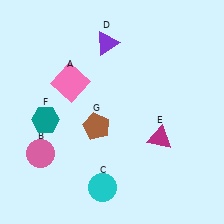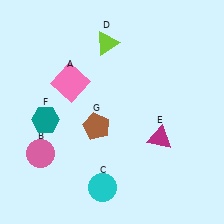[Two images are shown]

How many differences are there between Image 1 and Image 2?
There is 1 difference between the two images.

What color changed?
The triangle (D) changed from purple in Image 1 to lime in Image 2.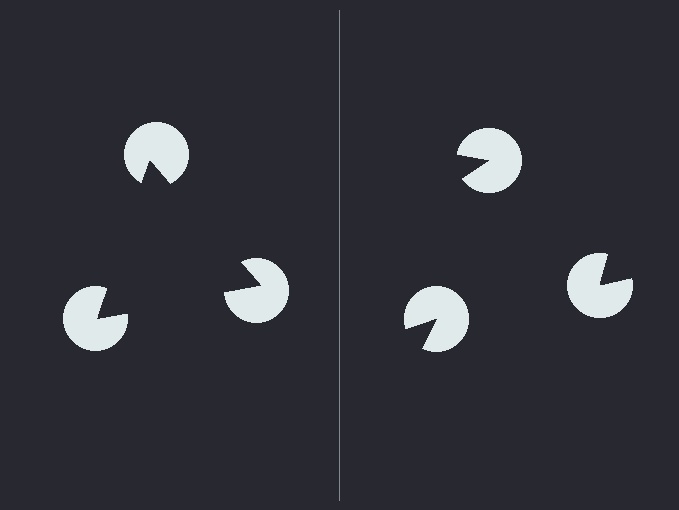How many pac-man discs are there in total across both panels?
6 — 3 on each side.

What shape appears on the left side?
An illusory triangle.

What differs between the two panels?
The pac-man discs are positioned identically on both sides; only the wedge orientations differ. On the left they align to a triangle; on the right they are misaligned.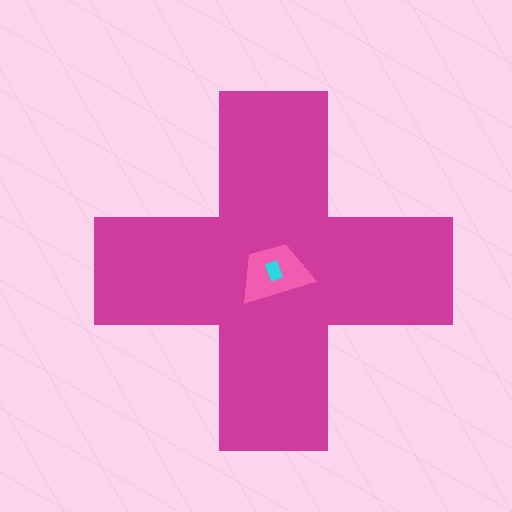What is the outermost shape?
The magenta cross.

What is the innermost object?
The cyan rectangle.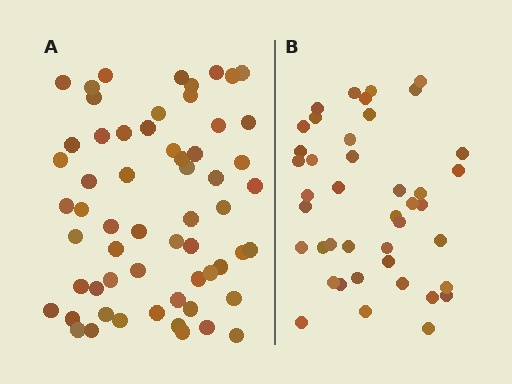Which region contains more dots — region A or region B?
Region A (the left region) has more dots.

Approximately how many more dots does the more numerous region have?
Region A has approximately 20 more dots than region B.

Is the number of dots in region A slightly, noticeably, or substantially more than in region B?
Region A has noticeably more, but not dramatically so. The ratio is roughly 1.4 to 1.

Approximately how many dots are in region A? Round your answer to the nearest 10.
About 60 dots.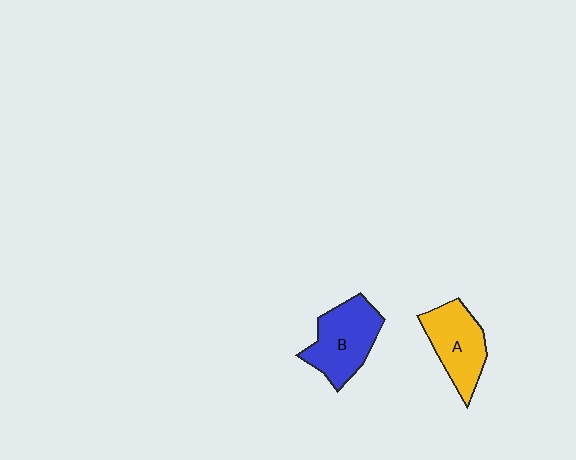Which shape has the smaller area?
Shape A (yellow).